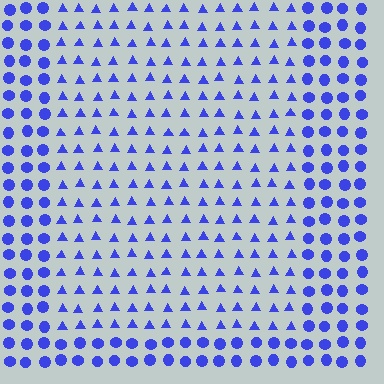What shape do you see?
I see a rectangle.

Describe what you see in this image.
The image is filled with small blue elements arranged in a uniform grid. A rectangle-shaped region contains triangles, while the surrounding area contains circles. The boundary is defined purely by the change in element shape.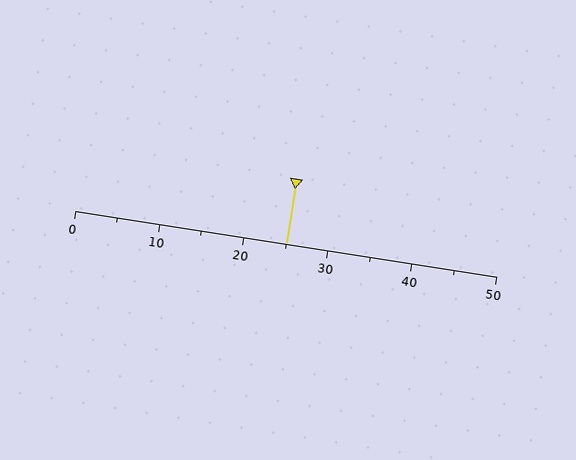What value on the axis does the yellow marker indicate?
The marker indicates approximately 25.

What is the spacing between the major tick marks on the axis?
The major ticks are spaced 10 apart.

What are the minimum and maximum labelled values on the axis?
The axis runs from 0 to 50.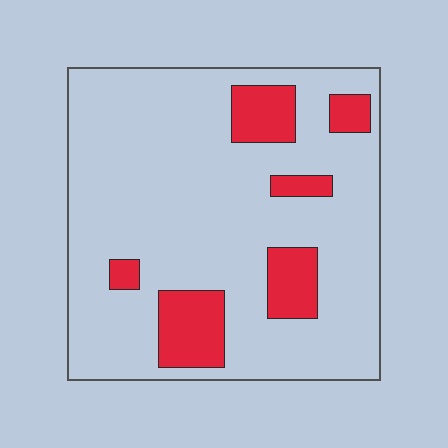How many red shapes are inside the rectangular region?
6.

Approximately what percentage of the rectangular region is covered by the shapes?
Approximately 15%.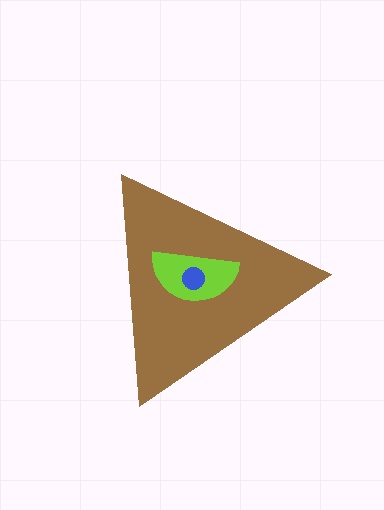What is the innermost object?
The blue circle.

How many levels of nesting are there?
3.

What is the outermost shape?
The brown triangle.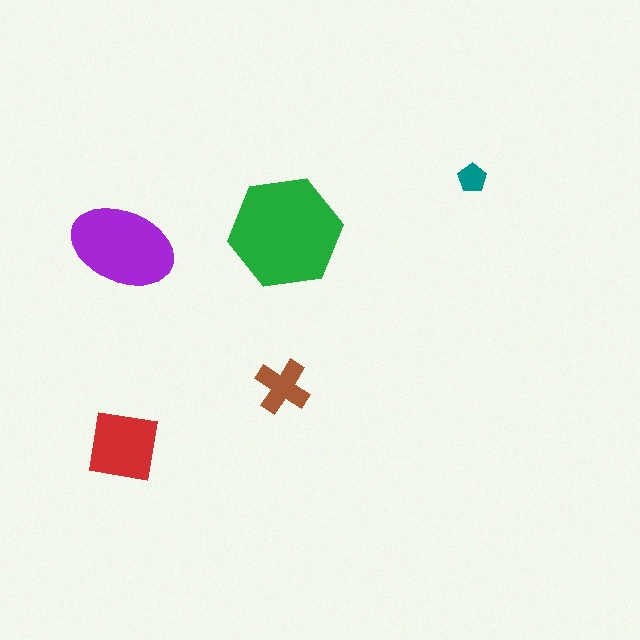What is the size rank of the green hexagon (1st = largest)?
1st.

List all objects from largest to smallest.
The green hexagon, the purple ellipse, the red square, the brown cross, the teal pentagon.